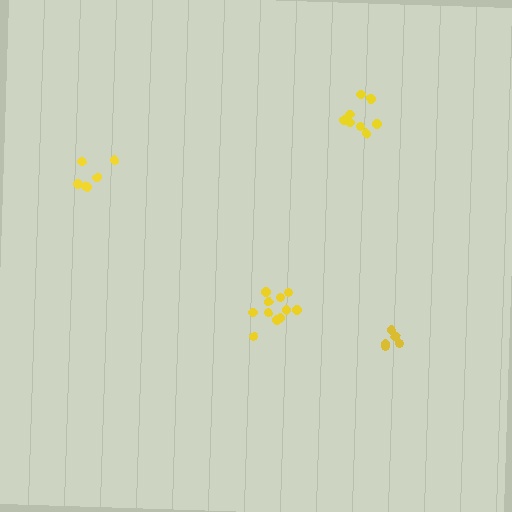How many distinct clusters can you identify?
There are 4 distinct clusters.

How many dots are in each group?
Group 1: 6 dots, Group 2: 5 dots, Group 3: 11 dots, Group 4: 8 dots (30 total).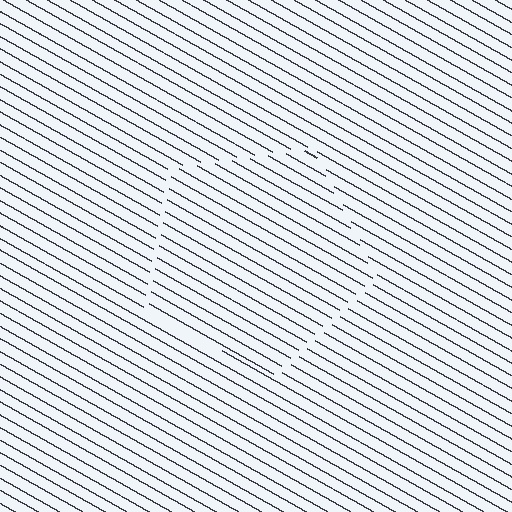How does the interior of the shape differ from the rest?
The interior of the shape contains the same grating, shifted by half a period — the contour is defined by the phase discontinuity where line-ends from the inner and outer gratings abut.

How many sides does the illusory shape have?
5 sides — the line-ends trace a pentagon.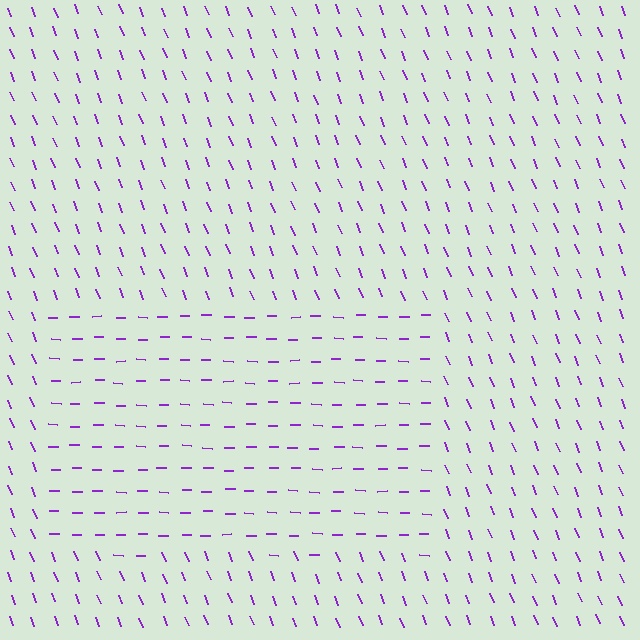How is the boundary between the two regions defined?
The boundary is defined purely by a change in line orientation (approximately 67 degrees difference). All lines are the same color and thickness.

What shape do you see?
I see a rectangle.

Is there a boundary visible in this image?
Yes, there is a texture boundary formed by a change in line orientation.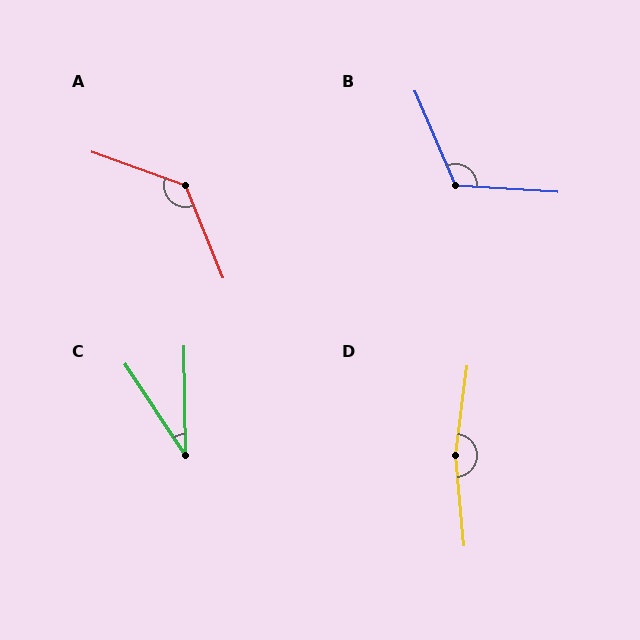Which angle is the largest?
D, at approximately 167 degrees.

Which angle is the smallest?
C, at approximately 33 degrees.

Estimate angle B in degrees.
Approximately 117 degrees.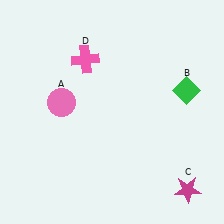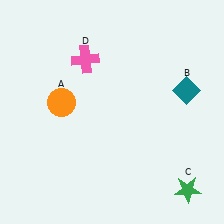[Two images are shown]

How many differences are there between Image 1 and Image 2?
There are 3 differences between the two images.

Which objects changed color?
A changed from pink to orange. B changed from green to teal. C changed from magenta to green.